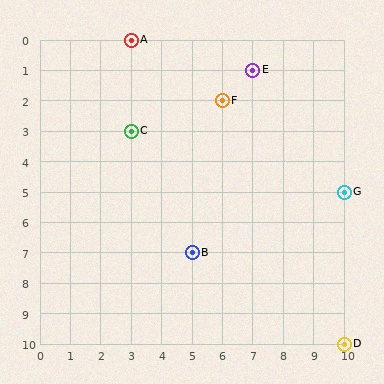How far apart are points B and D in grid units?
Points B and D are 5 columns and 3 rows apart (about 5.8 grid units diagonally).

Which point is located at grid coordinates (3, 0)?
Point A is at (3, 0).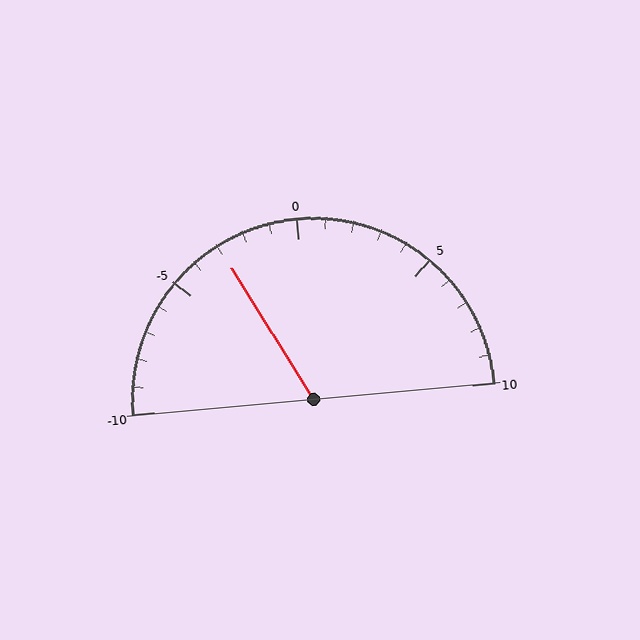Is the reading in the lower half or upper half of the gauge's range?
The reading is in the lower half of the range (-10 to 10).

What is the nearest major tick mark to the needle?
The nearest major tick mark is -5.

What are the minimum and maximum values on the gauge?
The gauge ranges from -10 to 10.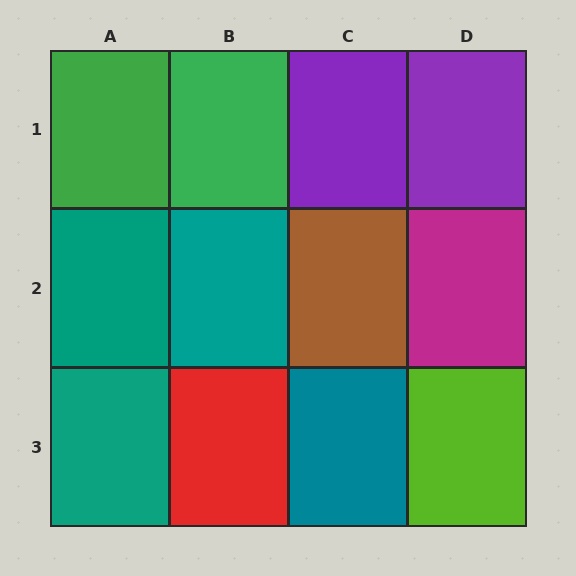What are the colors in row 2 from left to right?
Teal, teal, brown, magenta.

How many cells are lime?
1 cell is lime.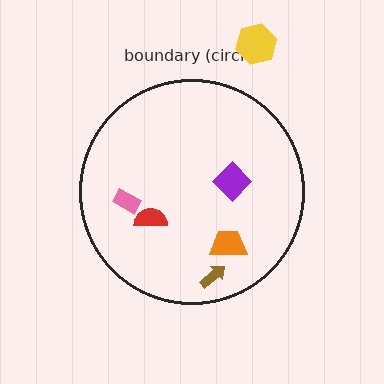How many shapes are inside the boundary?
5 inside, 1 outside.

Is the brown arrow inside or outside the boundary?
Inside.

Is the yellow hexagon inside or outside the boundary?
Outside.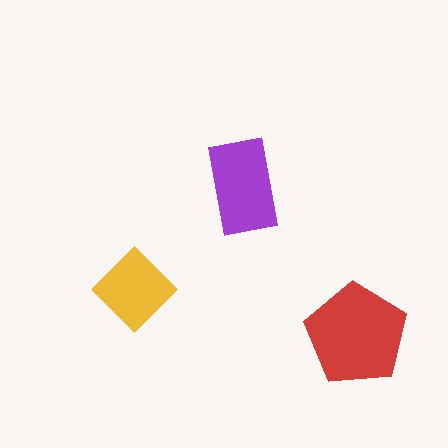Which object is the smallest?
The yellow diamond.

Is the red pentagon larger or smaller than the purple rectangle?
Larger.